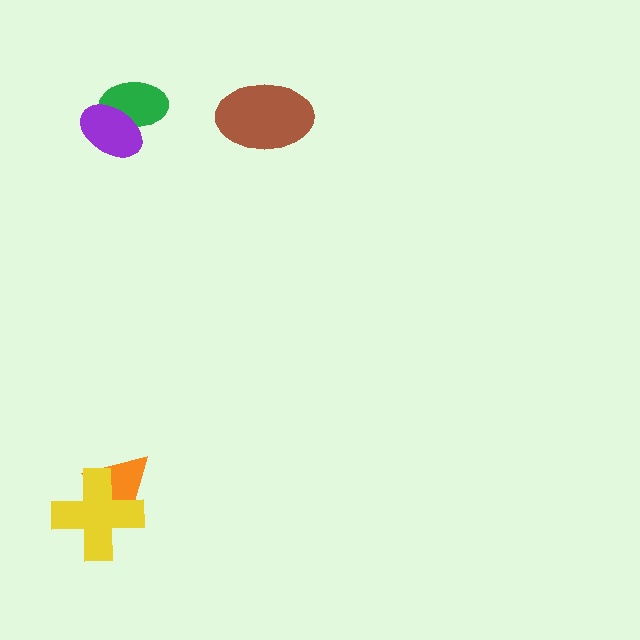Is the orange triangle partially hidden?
Yes, it is partially covered by another shape.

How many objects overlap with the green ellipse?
1 object overlaps with the green ellipse.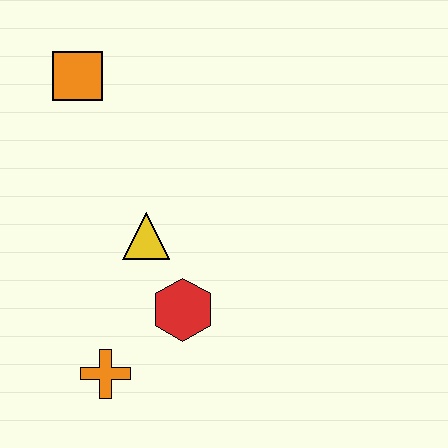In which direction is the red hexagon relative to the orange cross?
The red hexagon is to the right of the orange cross.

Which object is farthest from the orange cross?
The orange square is farthest from the orange cross.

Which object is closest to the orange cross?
The red hexagon is closest to the orange cross.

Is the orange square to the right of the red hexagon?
No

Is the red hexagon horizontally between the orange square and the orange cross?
No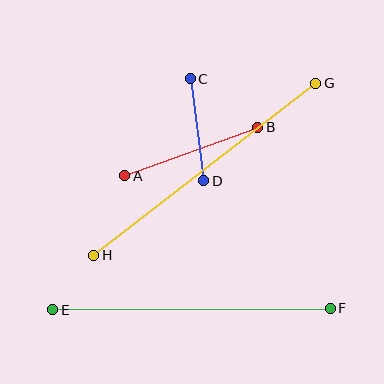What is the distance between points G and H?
The distance is approximately 281 pixels.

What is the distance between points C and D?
The distance is approximately 103 pixels.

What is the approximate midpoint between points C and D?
The midpoint is at approximately (197, 130) pixels.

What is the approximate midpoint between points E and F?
The midpoint is at approximately (192, 309) pixels.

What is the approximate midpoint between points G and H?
The midpoint is at approximately (205, 169) pixels.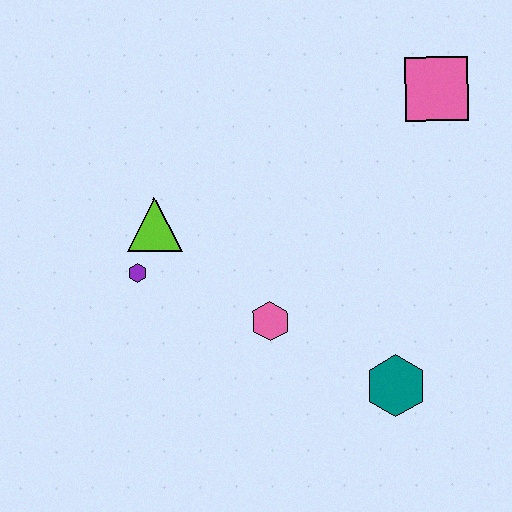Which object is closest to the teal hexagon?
The pink hexagon is closest to the teal hexagon.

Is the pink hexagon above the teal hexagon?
Yes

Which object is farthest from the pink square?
The purple hexagon is farthest from the pink square.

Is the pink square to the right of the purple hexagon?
Yes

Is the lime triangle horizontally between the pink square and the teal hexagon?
No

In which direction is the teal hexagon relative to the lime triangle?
The teal hexagon is to the right of the lime triangle.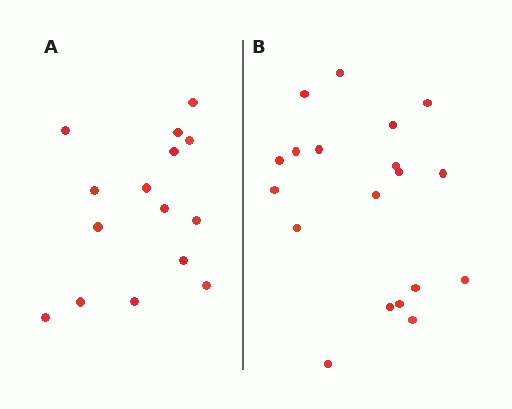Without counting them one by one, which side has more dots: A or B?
Region B (the right region) has more dots.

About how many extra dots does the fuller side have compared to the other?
Region B has about 4 more dots than region A.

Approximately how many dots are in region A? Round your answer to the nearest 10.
About 20 dots. (The exact count is 15, which rounds to 20.)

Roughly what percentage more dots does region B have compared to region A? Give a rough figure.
About 25% more.